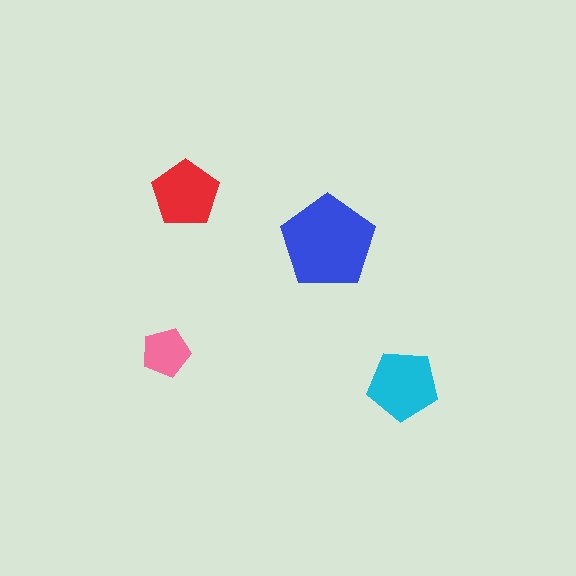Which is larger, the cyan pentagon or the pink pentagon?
The cyan one.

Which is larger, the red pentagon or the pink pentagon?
The red one.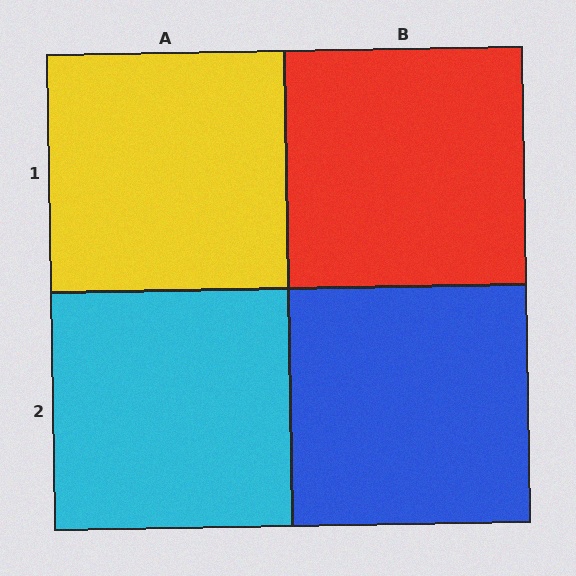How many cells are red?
1 cell is red.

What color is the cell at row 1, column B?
Red.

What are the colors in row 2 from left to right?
Cyan, blue.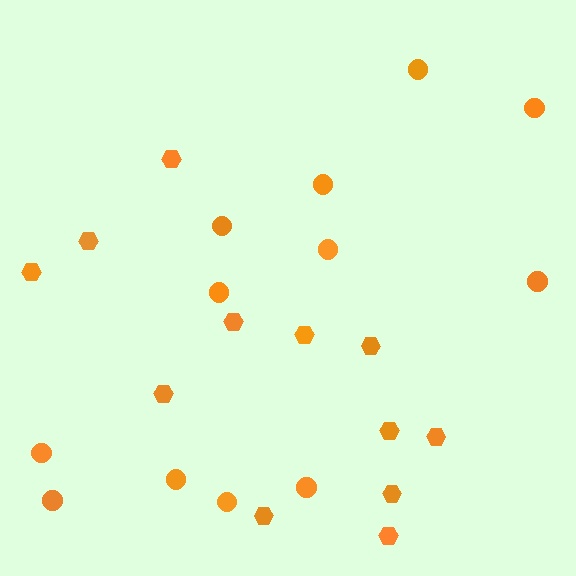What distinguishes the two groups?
There are 2 groups: one group of hexagons (12) and one group of circles (12).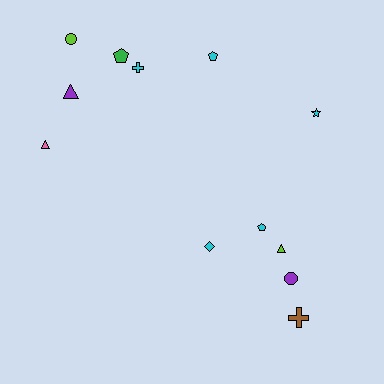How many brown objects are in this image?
There is 1 brown object.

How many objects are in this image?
There are 12 objects.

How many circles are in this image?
There are 2 circles.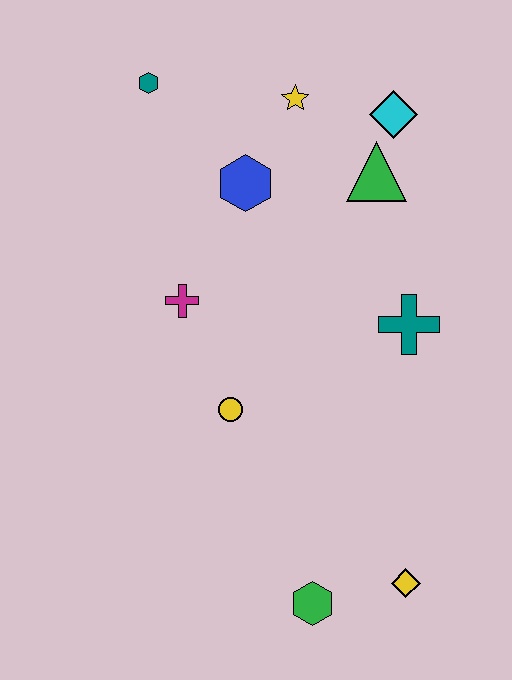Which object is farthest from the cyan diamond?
The green hexagon is farthest from the cyan diamond.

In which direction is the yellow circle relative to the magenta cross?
The yellow circle is below the magenta cross.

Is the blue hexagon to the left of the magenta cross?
No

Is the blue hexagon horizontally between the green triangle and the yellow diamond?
No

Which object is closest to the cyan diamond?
The green triangle is closest to the cyan diamond.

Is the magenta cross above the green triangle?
No